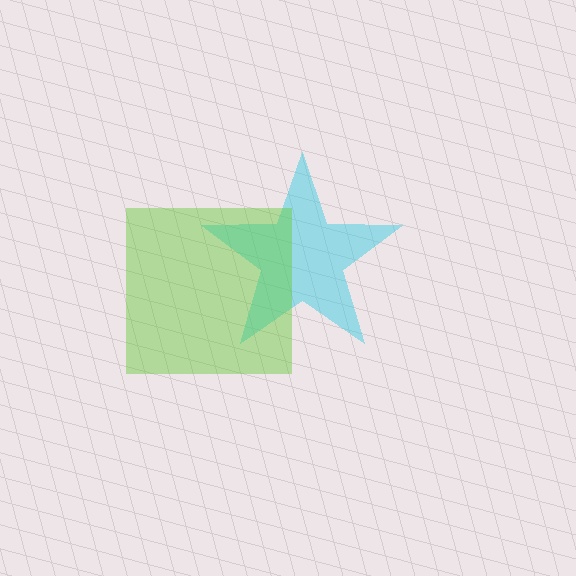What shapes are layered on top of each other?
The layered shapes are: a cyan star, a lime square.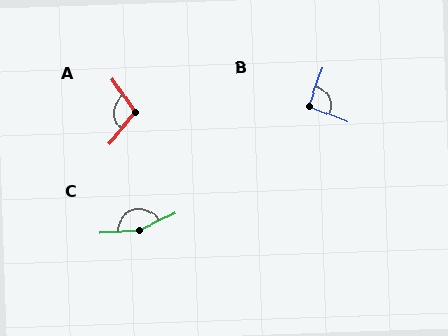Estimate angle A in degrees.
Approximately 105 degrees.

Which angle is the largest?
C, at approximately 157 degrees.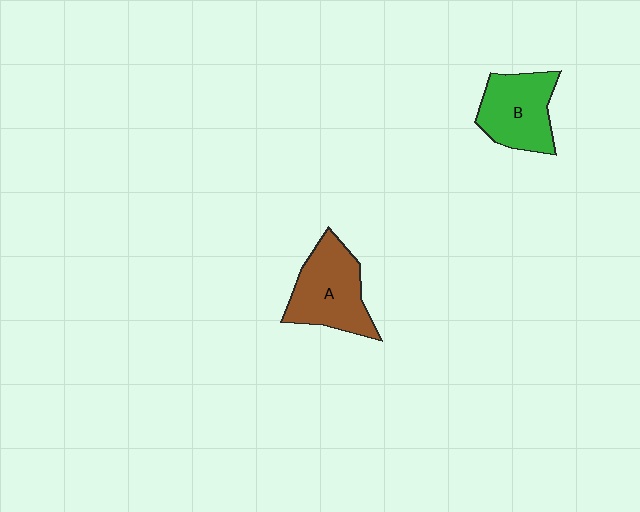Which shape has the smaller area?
Shape B (green).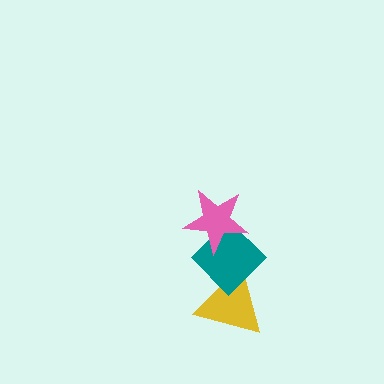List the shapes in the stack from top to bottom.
From top to bottom: the pink star, the teal diamond, the yellow triangle.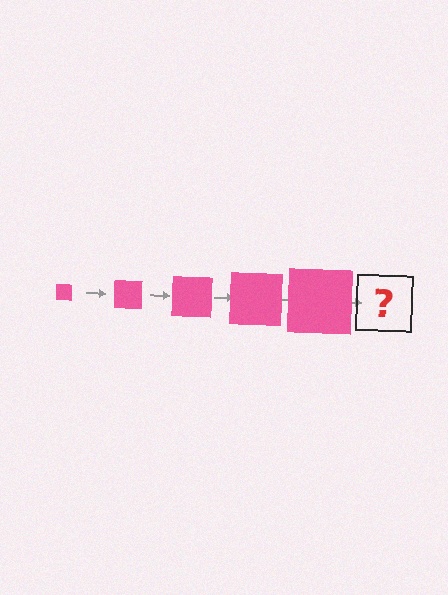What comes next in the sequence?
The next element should be a pink square, larger than the previous one.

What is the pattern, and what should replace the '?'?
The pattern is that the square gets progressively larger each step. The '?' should be a pink square, larger than the previous one.